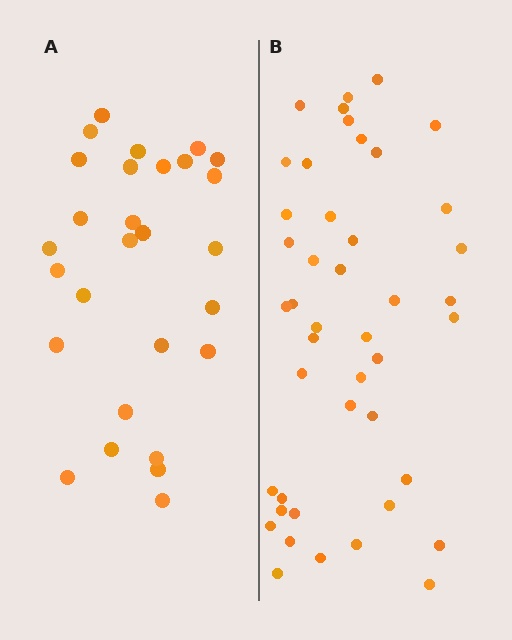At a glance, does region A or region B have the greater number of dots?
Region B (the right region) has more dots.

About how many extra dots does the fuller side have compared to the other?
Region B has approximately 15 more dots than region A.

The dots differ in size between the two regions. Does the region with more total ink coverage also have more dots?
No. Region A has more total ink coverage because its dots are larger, but region B actually contains more individual dots. Total area can be misleading — the number of items is what matters here.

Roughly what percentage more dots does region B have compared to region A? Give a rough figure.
About 55% more.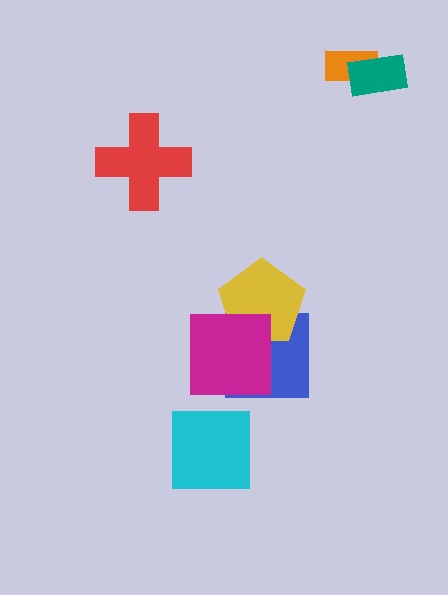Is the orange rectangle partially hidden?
Yes, it is partially covered by another shape.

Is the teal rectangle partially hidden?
No, no other shape covers it.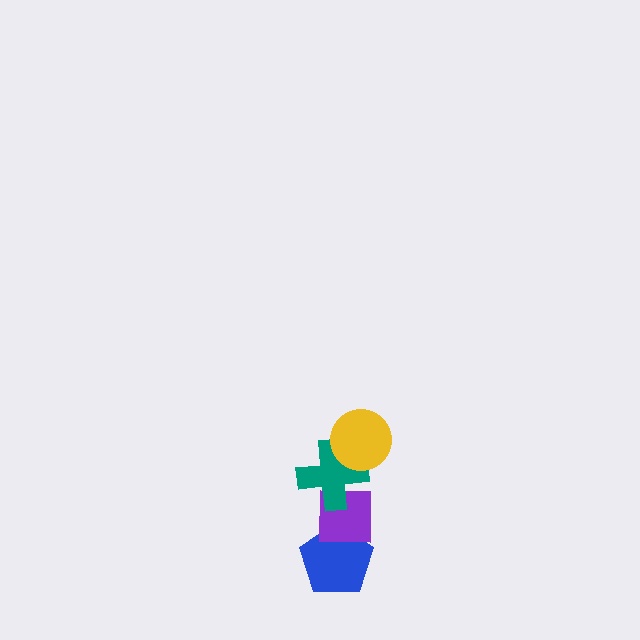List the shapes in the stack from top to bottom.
From top to bottom: the yellow circle, the teal cross, the purple square, the blue pentagon.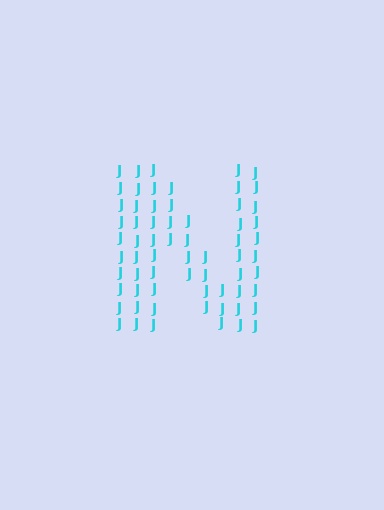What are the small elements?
The small elements are letter J's.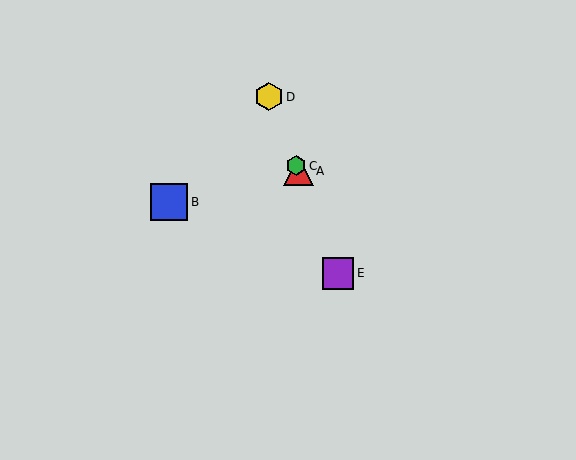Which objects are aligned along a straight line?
Objects A, C, D, E are aligned along a straight line.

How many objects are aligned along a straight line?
4 objects (A, C, D, E) are aligned along a straight line.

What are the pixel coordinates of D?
Object D is at (269, 97).